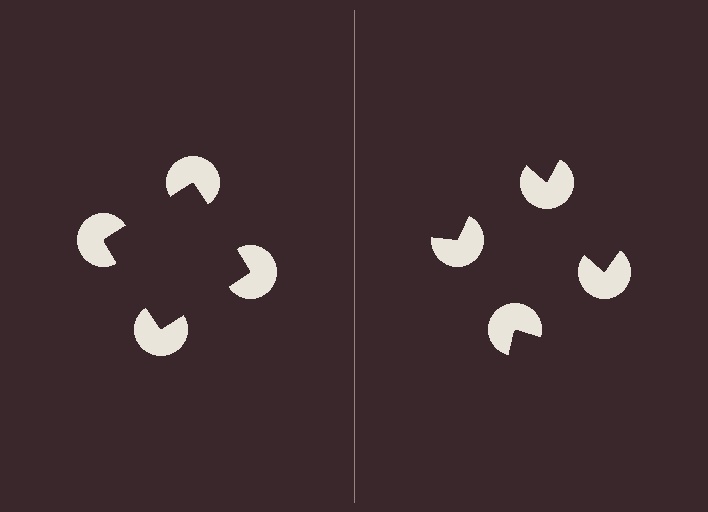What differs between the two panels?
The pac-man discs are positioned identically on both sides; only the wedge orientations differ. On the left they align to a square; on the right they are misaligned.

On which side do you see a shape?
An illusory square appears on the left side. On the right side the wedge cuts are rotated, so no coherent shape forms.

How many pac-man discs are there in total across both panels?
8 — 4 on each side.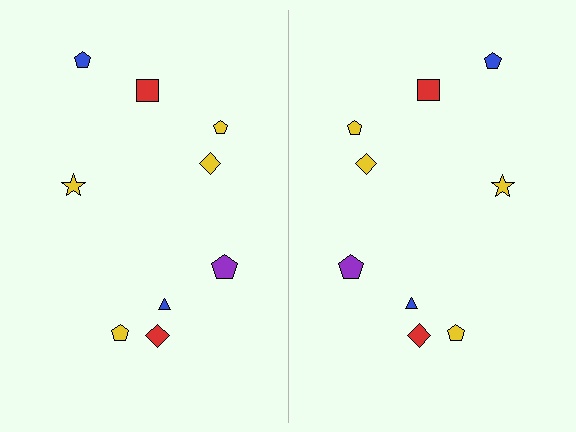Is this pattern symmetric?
Yes, this pattern has bilateral (reflection) symmetry.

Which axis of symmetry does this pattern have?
The pattern has a vertical axis of symmetry running through the center of the image.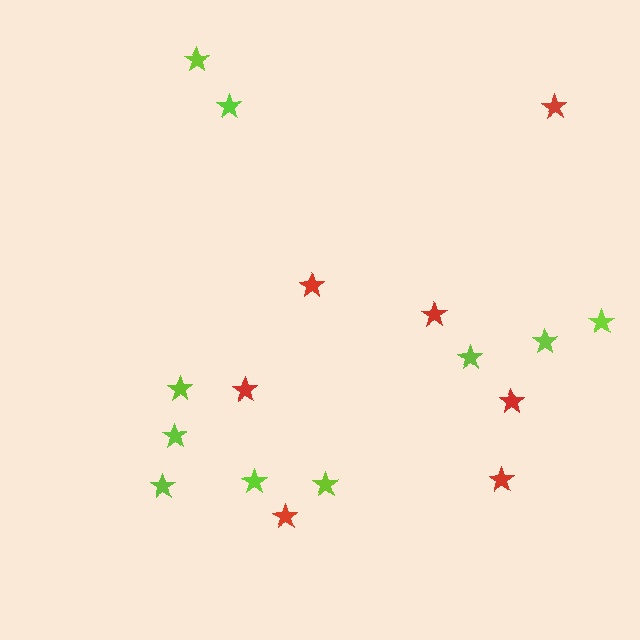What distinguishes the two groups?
There are 2 groups: one group of lime stars (10) and one group of red stars (7).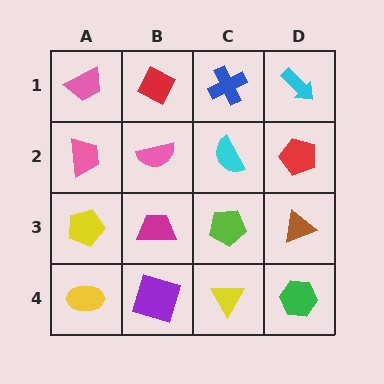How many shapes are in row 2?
4 shapes.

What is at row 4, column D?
A green hexagon.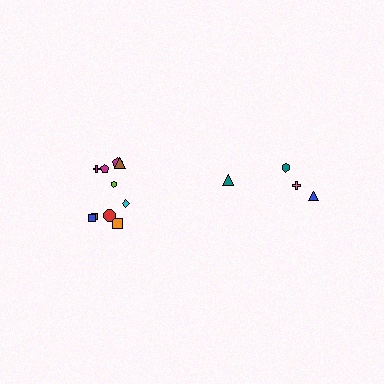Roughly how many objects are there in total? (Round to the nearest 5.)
Roughly 15 objects in total.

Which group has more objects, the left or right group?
The left group.